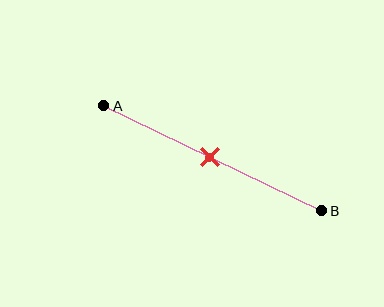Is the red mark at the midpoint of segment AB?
Yes, the mark is approximately at the midpoint.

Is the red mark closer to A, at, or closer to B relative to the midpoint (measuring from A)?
The red mark is approximately at the midpoint of segment AB.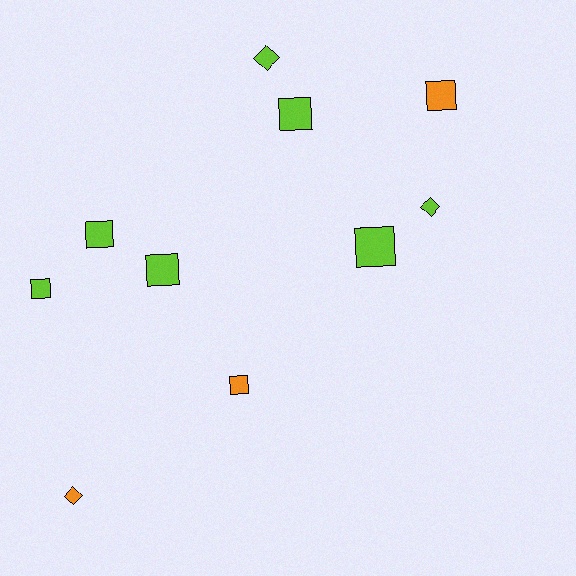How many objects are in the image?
There are 10 objects.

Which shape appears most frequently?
Square, with 7 objects.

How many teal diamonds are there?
There are no teal diamonds.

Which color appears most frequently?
Lime, with 7 objects.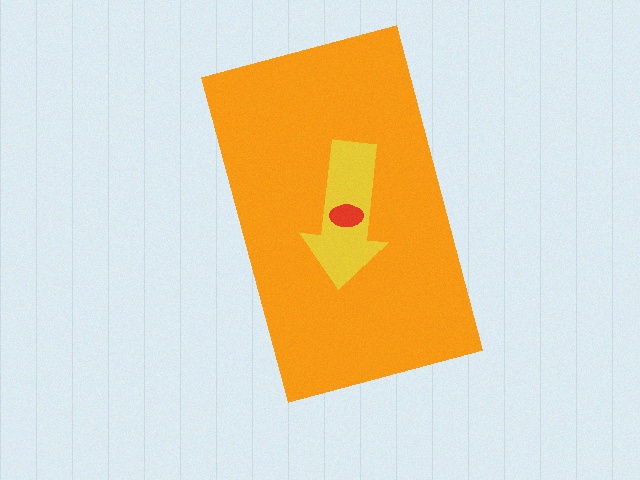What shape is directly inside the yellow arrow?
The red ellipse.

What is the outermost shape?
The orange rectangle.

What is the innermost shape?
The red ellipse.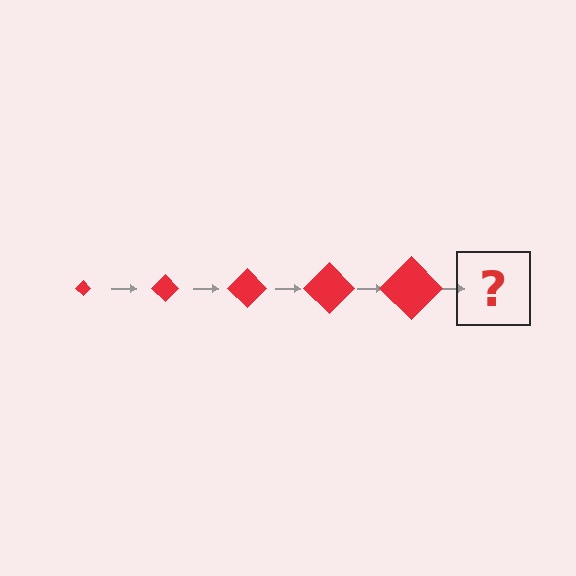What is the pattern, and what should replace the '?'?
The pattern is that the diamond gets progressively larger each step. The '?' should be a red diamond, larger than the previous one.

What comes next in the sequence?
The next element should be a red diamond, larger than the previous one.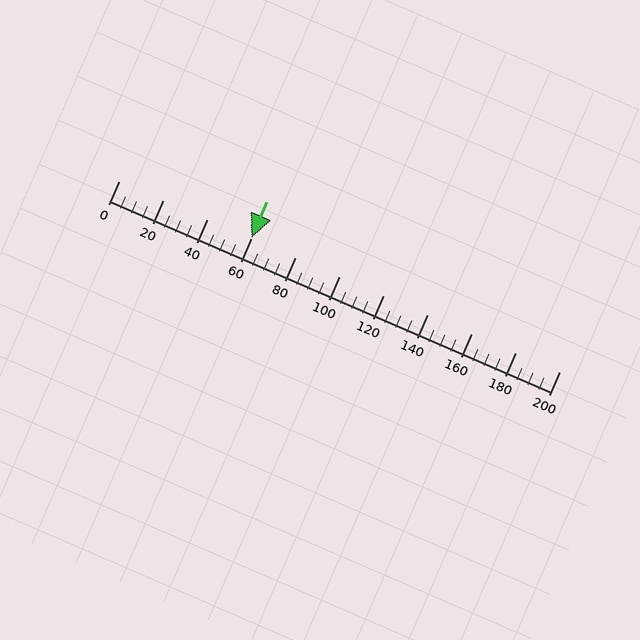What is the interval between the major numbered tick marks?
The major tick marks are spaced 20 units apart.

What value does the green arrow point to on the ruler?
The green arrow points to approximately 60.